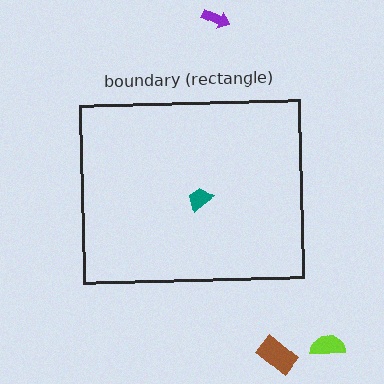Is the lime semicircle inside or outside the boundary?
Outside.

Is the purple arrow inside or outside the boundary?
Outside.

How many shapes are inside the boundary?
1 inside, 3 outside.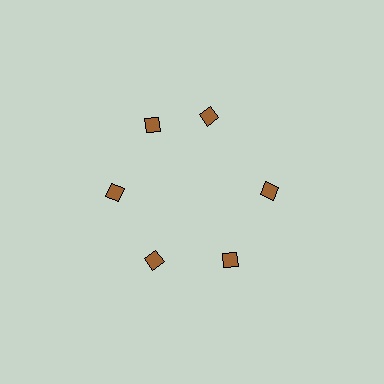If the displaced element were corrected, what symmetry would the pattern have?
It would have 6-fold rotational symmetry — the pattern would map onto itself every 60 degrees.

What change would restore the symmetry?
The symmetry would be restored by rotating it back into even spacing with its neighbors so that all 6 diamonds sit at equal angles and equal distance from the center.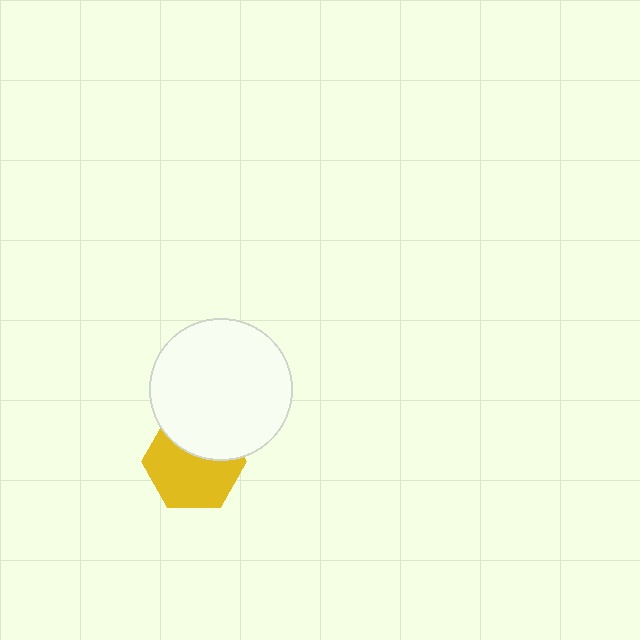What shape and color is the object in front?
The object in front is a white circle.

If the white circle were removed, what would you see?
You would see the complete yellow hexagon.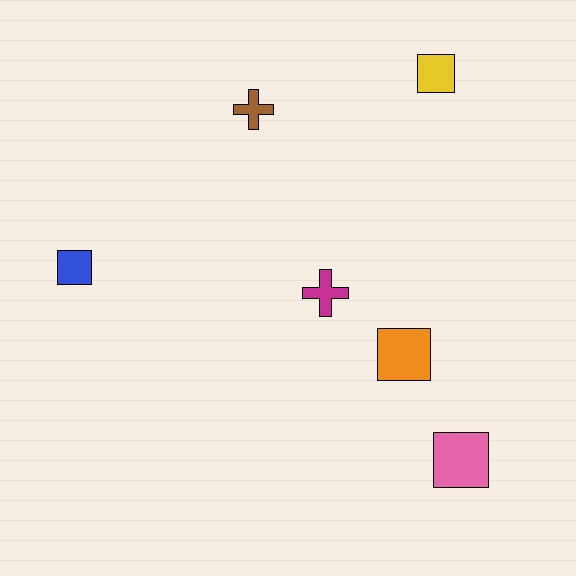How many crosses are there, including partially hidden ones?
There are 2 crosses.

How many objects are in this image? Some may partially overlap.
There are 6 objects.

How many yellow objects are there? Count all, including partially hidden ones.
There is 1 yellow object.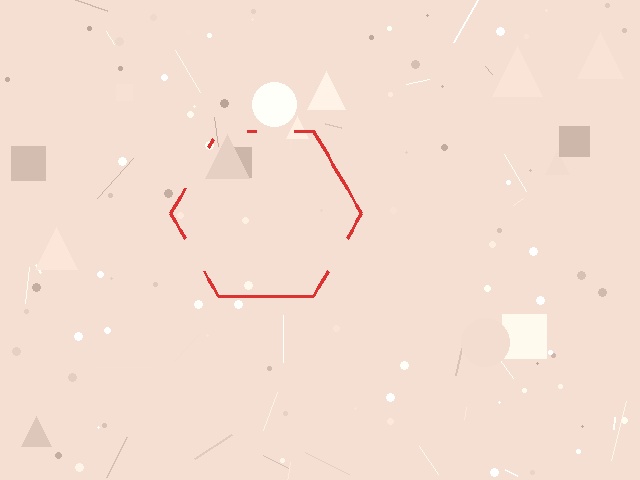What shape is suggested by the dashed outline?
The dashed outline suggests a hexagon.